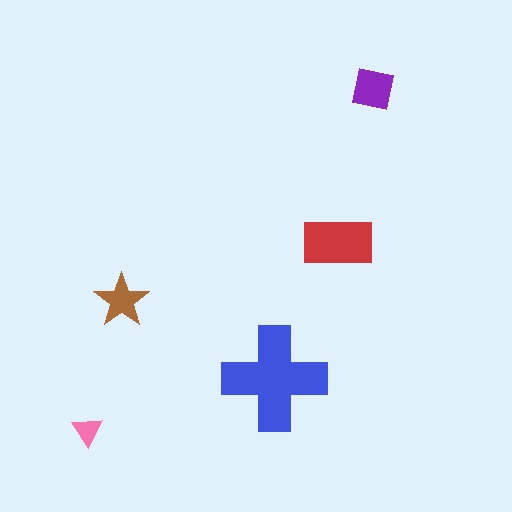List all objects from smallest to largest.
The pink triangle, the brown star, the purple square, the red rectangle, the blue cross.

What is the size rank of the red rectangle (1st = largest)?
2nd.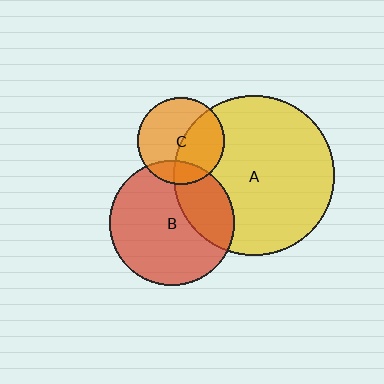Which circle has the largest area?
Circle A (yellow).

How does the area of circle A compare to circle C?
Approximately 3.4 times.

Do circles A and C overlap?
Yes.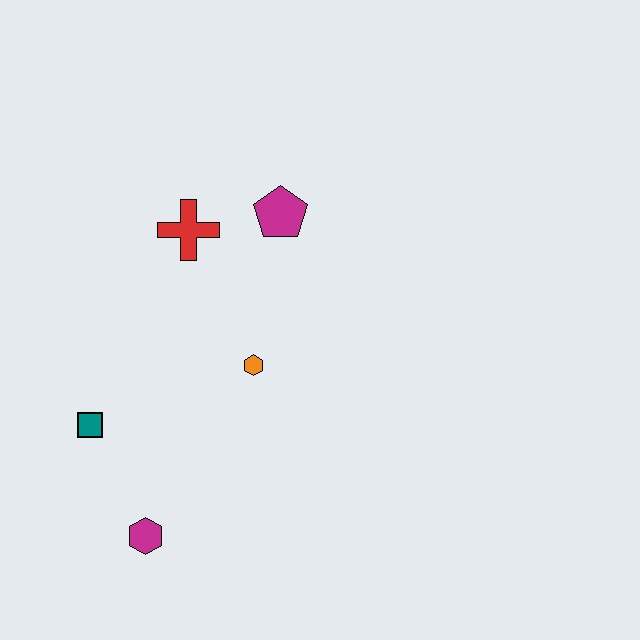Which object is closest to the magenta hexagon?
The teal square is closest to the magenta hexagon.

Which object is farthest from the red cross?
The magenta hexagon is farthest from the red cross.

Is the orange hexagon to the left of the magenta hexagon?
No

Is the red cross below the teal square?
No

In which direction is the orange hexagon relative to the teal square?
The orange hexagon is to the right of the teal square.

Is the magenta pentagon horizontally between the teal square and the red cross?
No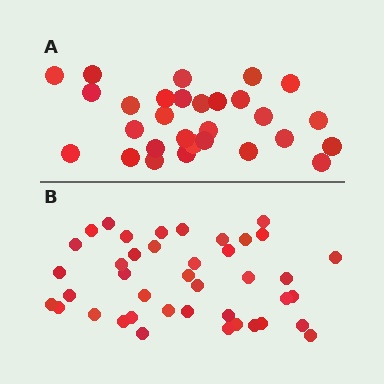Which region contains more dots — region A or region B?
Region B (the bottom region) has more dots.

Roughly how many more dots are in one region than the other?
Region B has roughly 12 or so more dots than region A.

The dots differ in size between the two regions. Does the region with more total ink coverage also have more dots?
No. Region A has more total ink coverage because its dots are larger, but region B actually contains more individual dots. Total area can be misleading — the number of items is what matters here.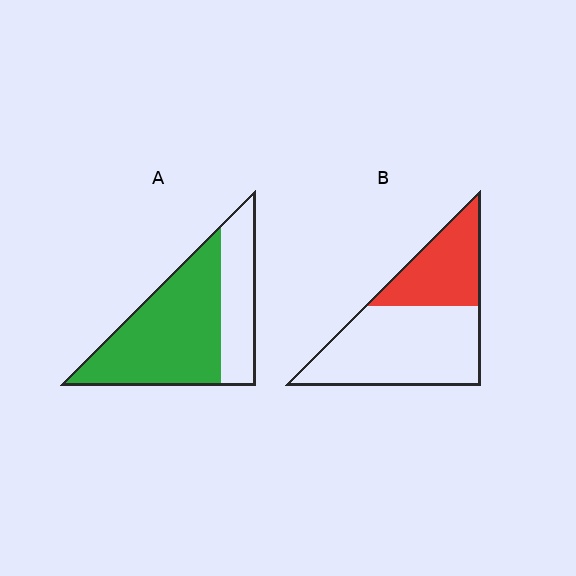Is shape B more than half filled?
No.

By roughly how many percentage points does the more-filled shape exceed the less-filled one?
By roughly 30 percentage points (A over B).